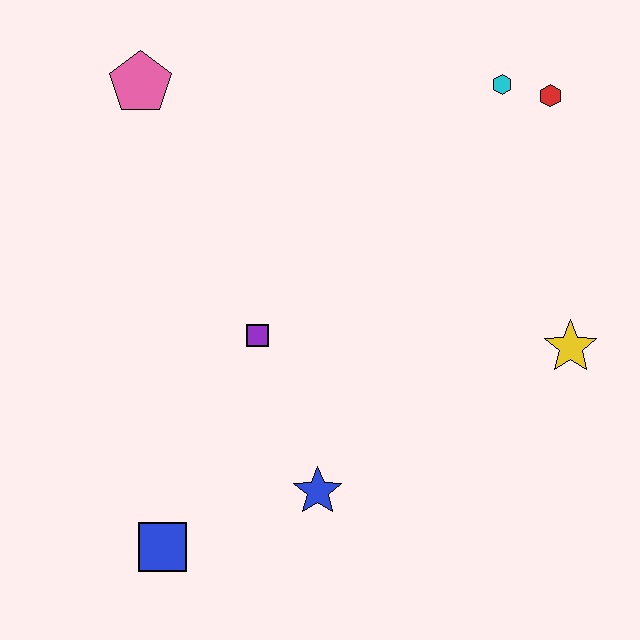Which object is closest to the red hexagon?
The cyan hexagon is closest to the red hexagon.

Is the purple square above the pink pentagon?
No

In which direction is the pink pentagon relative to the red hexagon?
The pink pentagon is to the left of the red hexagon.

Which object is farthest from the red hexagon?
The blue square is farthest from the red hexagon.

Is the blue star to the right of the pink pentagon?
Yes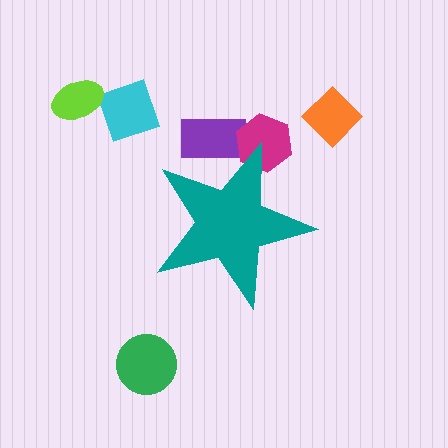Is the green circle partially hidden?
No, the green circle is fully visible.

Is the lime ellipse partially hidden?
No, the lime ellipse is fully visible.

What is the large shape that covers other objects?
A teal star.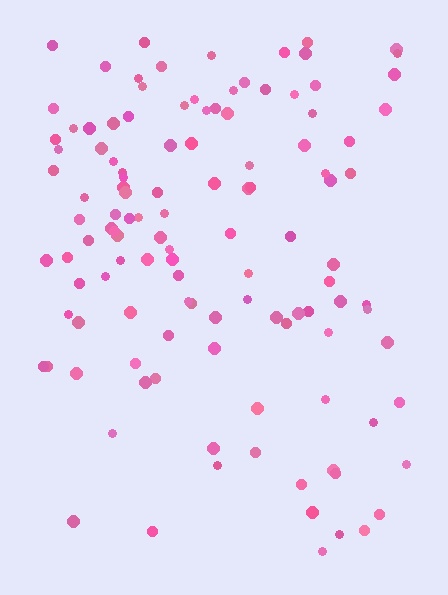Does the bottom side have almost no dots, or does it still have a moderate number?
Still a moderate number, just noticeably fewer than the top.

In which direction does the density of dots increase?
From bottom to top, with the top side densest.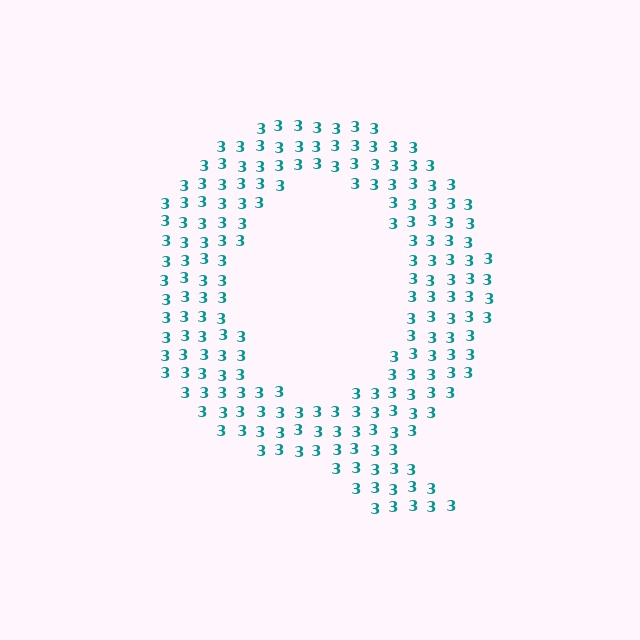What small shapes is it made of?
It is made of small digit 3's.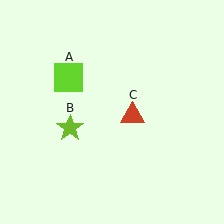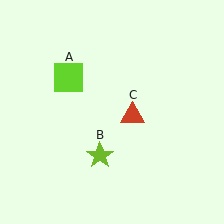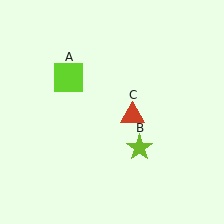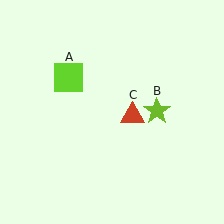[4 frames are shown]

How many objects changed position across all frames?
1 object changed position: lime star (object B).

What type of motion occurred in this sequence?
The lime star (object B) rotated counterclockwise around the center of the scene.